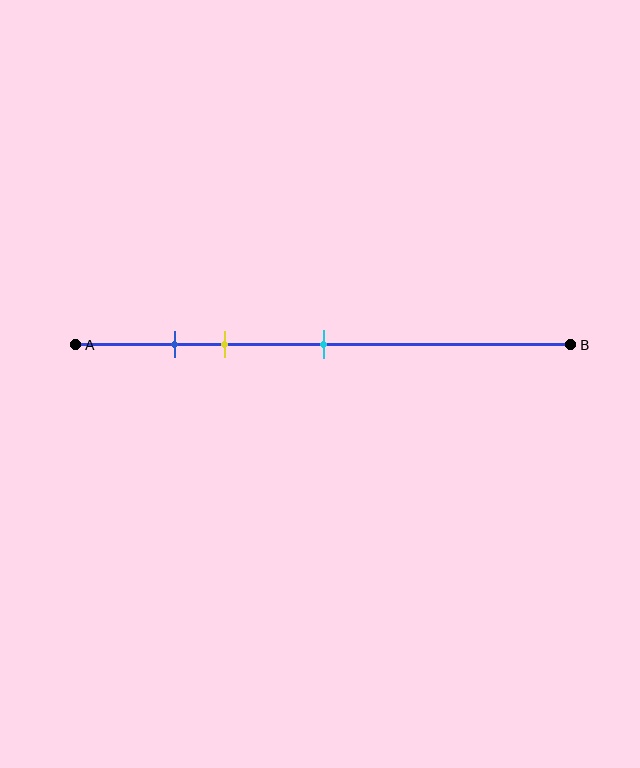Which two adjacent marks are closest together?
The blue and yellow marks are the closest adjacent pair.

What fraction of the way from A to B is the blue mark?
The blue mark is approximately 20% (0.2) of the way from A to B.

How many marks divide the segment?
There are 3 marks dividing the segment.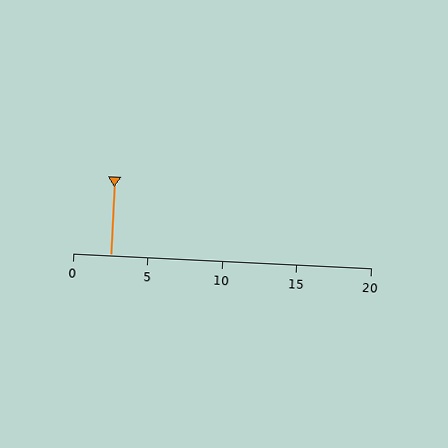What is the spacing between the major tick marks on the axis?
The major ticks are spaced 5 apart.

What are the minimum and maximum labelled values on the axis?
The axis runs from 0 to 20.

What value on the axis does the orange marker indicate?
The marker indicates approximately 2.5.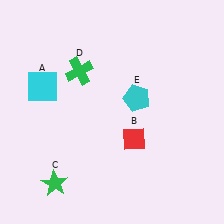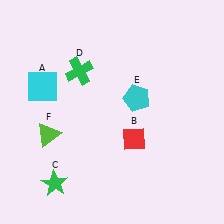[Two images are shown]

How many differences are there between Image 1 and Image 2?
There is 1 difference between the two images.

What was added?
A lime triangle (F) was added in Image 2.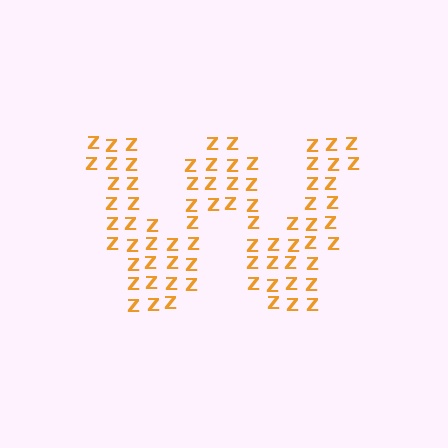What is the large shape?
The large shape is the letter W.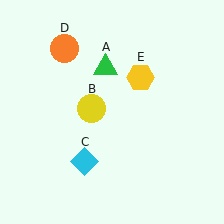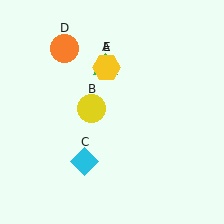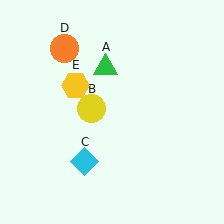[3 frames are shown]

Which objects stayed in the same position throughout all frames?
Green triangle (object A) and yellow circle (object B) and cyan diamond (object C) and orange circle (object D) remained stationary.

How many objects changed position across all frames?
1 object changed position: yellow hexagon (object E).